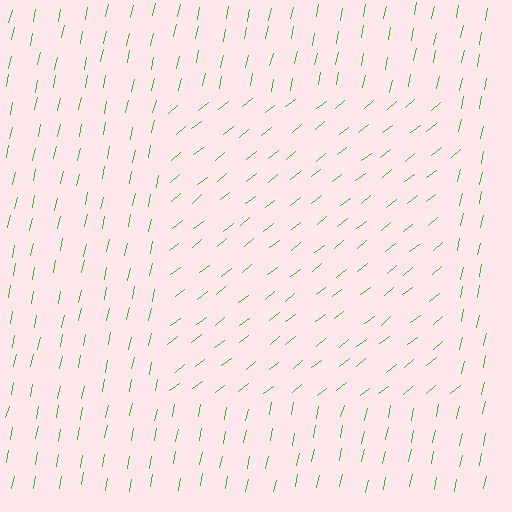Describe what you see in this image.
The image is filled with small green line segments. A rectangle region in the image has lines oriented differently from the surrounding lines, creating a visible texture boundary.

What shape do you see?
I see a rectangle.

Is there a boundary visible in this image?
Yes, there is a texture boundary formed by a change in line orientation.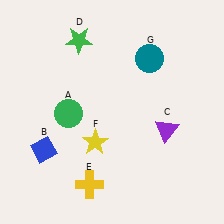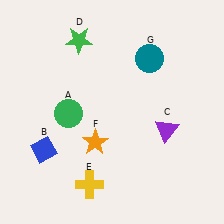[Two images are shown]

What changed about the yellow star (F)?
In Image 1, F is yellow. In Image 2, it changed to orange.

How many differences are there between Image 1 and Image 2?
There is 1 difference between the two images.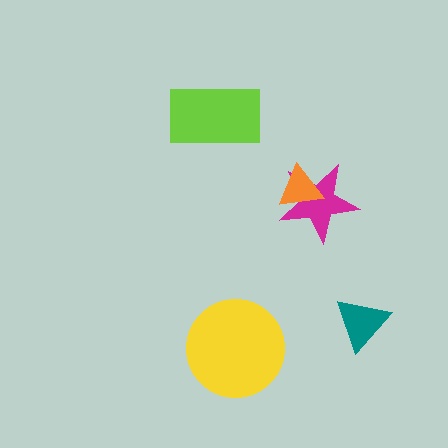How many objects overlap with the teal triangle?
0 objects overlap with the teal triangle.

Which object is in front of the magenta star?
The orange triangle is in front of the magenta star.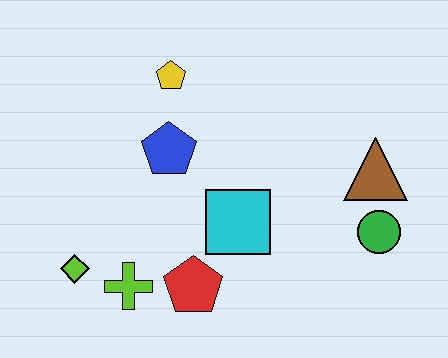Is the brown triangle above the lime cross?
Yes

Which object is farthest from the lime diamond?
The brown triangle is farthest from the lime diamond.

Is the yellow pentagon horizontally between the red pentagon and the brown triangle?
No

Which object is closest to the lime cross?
The lime diamond is closest to the lime cross.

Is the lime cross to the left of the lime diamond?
No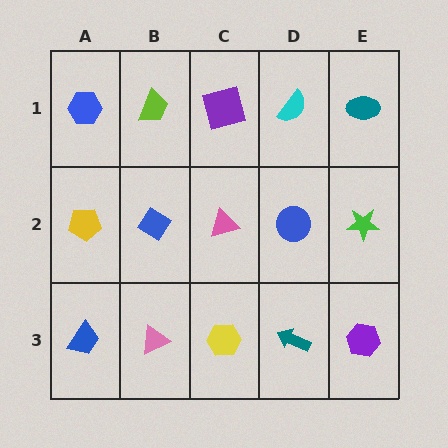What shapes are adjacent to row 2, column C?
A purple square (row 1, column C), a yellow hexagon (row 3, column C), a blue diamond (row 2, column B), a blue circle (row 2, column D).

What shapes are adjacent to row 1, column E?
A green star (row 2, column E), a cyan semicircle (row 1, column D).